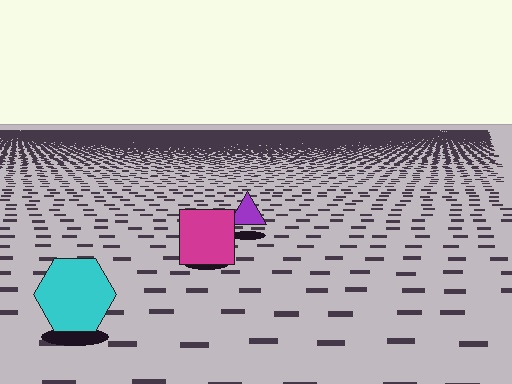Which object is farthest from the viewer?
The purple triangle is farthest from the viewer. It appears smaller and the ground texture around it is denser.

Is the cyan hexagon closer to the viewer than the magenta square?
Yes. The cyan hexagon is closer — you can tell from the texture gradient: the ground texture is coarser near it.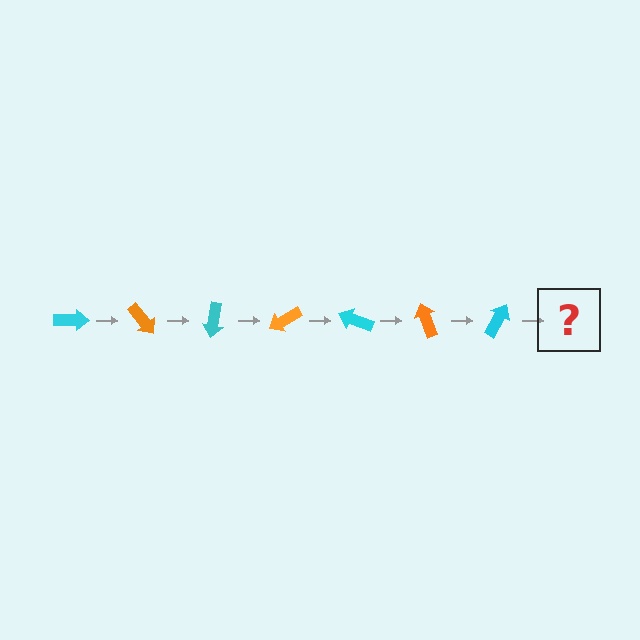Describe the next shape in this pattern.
It should be an orange arrow, rotated 350 degrees from the start.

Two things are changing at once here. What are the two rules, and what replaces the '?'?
The two rules are that it rotates 50 degrees each step and the color cycles through cyan and orange. The '?' should be an orange arrow, rotated 350 degrees from the start.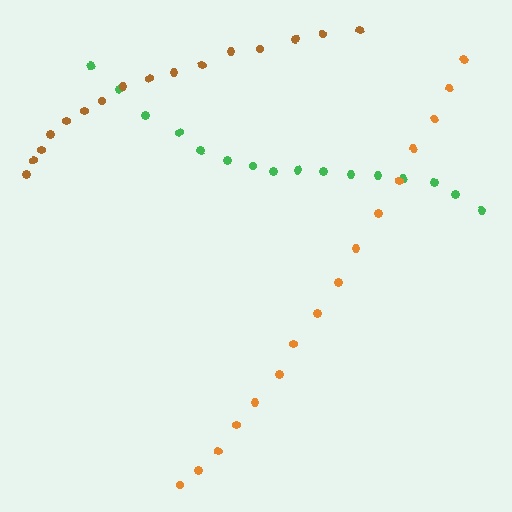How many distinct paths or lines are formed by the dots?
There are 3 distinct paths.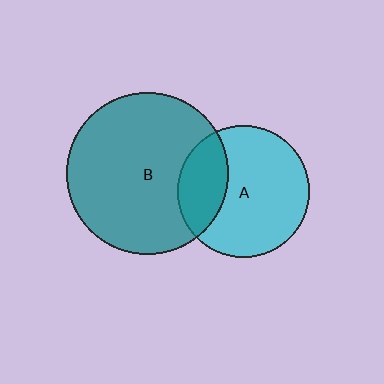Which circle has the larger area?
Circle B (teal).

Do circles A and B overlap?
Yes.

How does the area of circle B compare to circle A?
Approximately 1.5 times.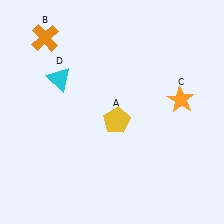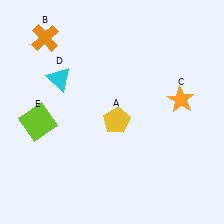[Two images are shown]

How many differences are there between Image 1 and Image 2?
There is 1 difference between the two images.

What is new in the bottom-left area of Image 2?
A lime square (E) was added in the bottom-left area of Image 2.